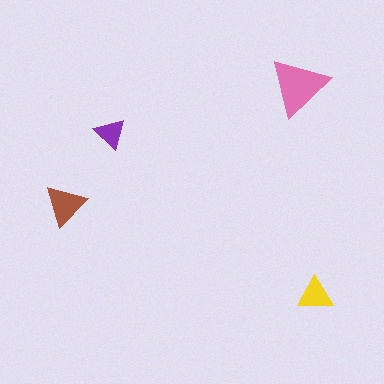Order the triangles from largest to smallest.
the pink one, the brown one, the yellow one, the purple one.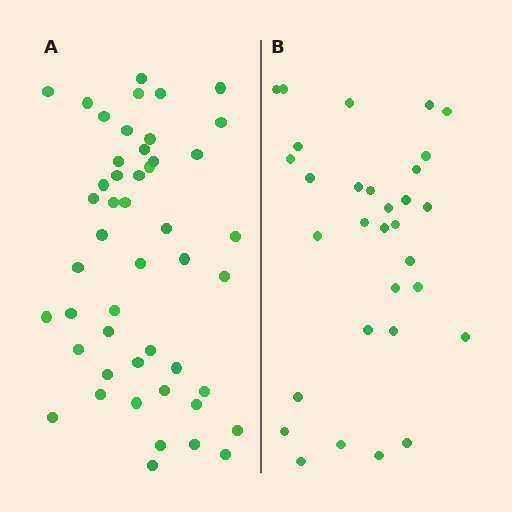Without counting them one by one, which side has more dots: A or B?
Region A (the left region) has more dots.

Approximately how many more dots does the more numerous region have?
Region A has approximately 15 more dots than region B.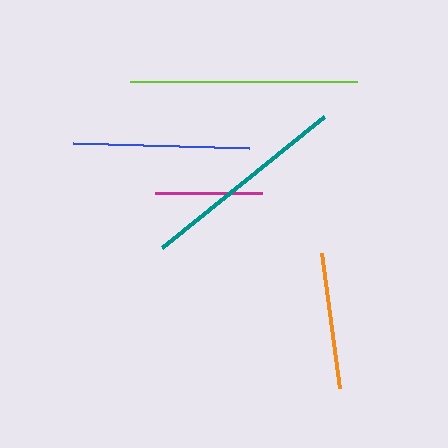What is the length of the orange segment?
The orange segment is approximately 136 pixels long.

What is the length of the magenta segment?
The magenta segment is approximately 107 pixels long.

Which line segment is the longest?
The lime line is the longest at approximately 227 pixels.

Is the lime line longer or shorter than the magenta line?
The lime line is longer than the magenta line.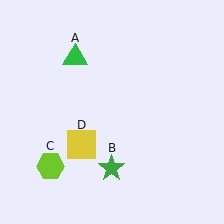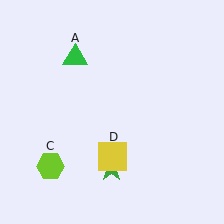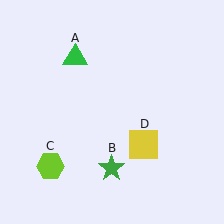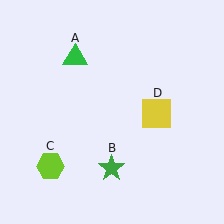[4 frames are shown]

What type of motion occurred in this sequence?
The yellow square (object D) rotated counterclockwise around the center of the scene.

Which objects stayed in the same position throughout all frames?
Green triangle (object A) and green star (object B) and lime hexagon (object C) remained stationary.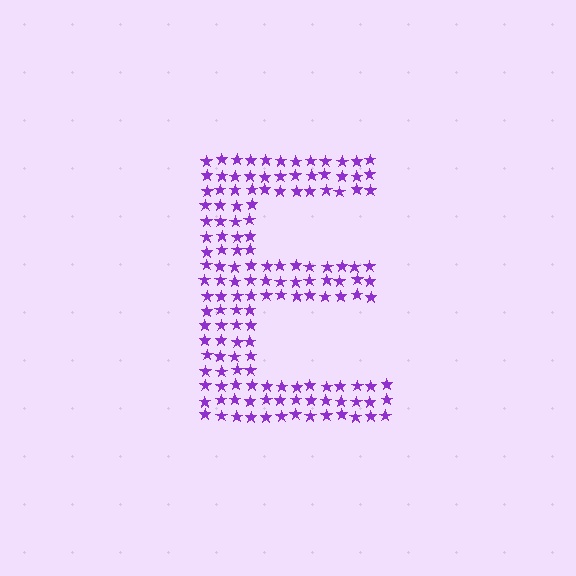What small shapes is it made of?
It is made of small stars.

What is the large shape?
The large shape is the letter E.